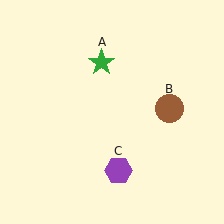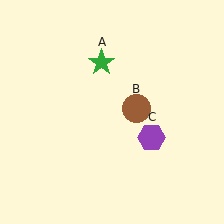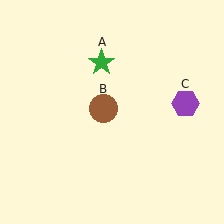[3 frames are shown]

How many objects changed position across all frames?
2 objects changed position: brown circle (object B), purple hexagon (object C).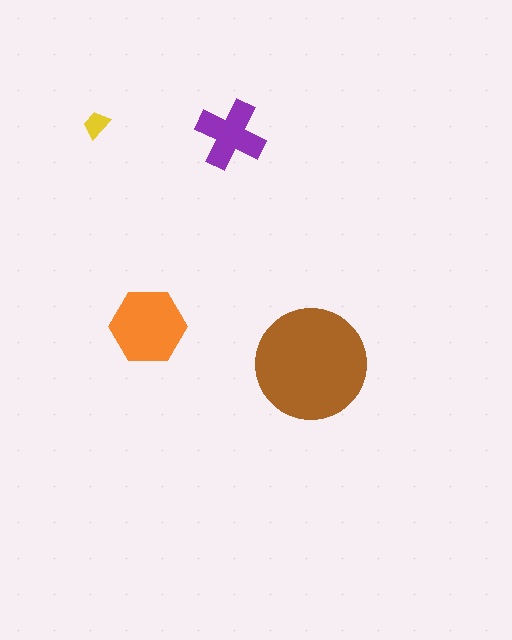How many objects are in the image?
There are 4 objects in the image.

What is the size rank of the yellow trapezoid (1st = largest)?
4th.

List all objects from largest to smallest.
The brown circle, the orange hexagon, the purple cross, the yellow trapezoid.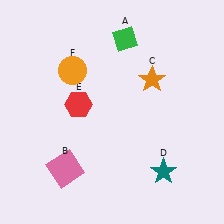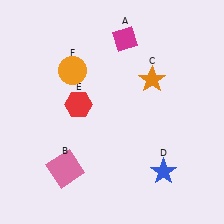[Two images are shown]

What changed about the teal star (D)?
In Image 1, D is teal. In Image 2, it changed to blue.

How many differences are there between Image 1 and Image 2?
There are 2 differences between the two images.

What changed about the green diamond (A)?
In Image 1, A is green. In Image 2, it changed to magenta.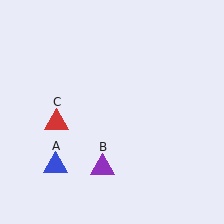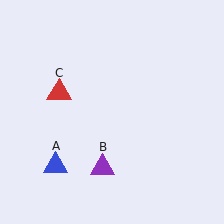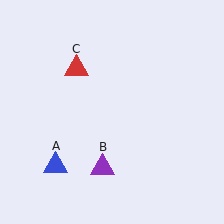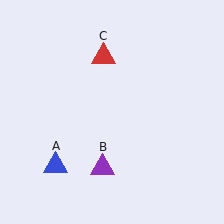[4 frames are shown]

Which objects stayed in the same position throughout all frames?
Blue triangle (object A) and purple triangle (object B) remained stationary.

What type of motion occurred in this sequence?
The red triangle (object C) rotated clockwise around the center of the scene.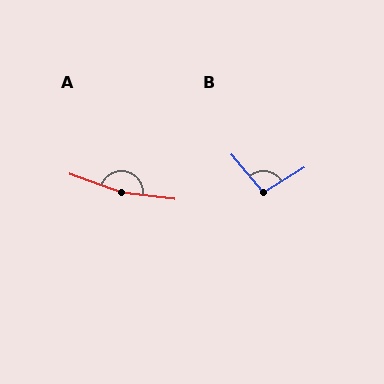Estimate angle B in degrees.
Approximately 98 degrees.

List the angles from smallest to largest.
B (98°), A (167°).